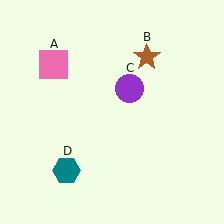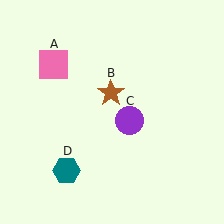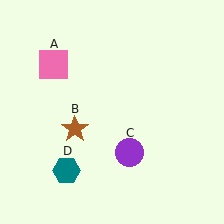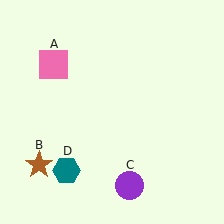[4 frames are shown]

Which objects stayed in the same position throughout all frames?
Pink square (object A) and teal hexagon (object D) remained stationary.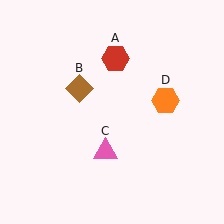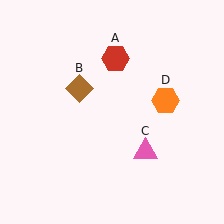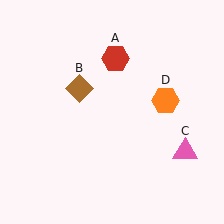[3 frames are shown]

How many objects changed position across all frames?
1 object changed position: pink triangle (object C).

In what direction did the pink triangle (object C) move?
The pink triangle (object C) moved right.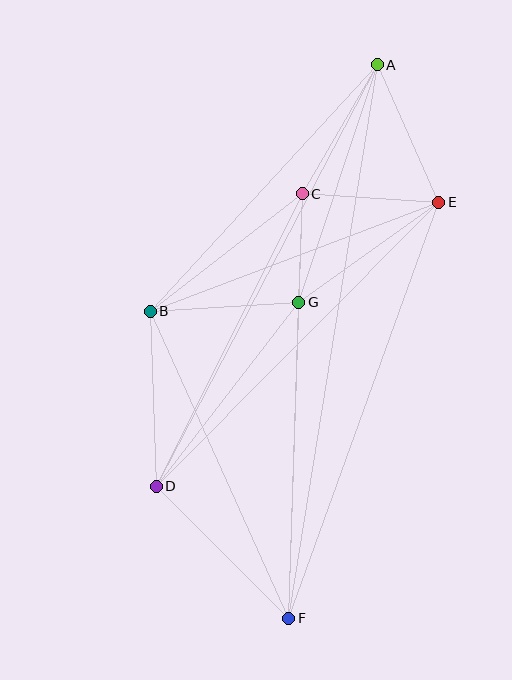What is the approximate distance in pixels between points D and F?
The distance between D and F is approximately 187 pixels.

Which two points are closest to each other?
Points C and G are closest to each other.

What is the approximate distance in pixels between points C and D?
The distance between C and D is approximately 327 pixels.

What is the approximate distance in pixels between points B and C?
The distance between B and C is approximately 192 pixels.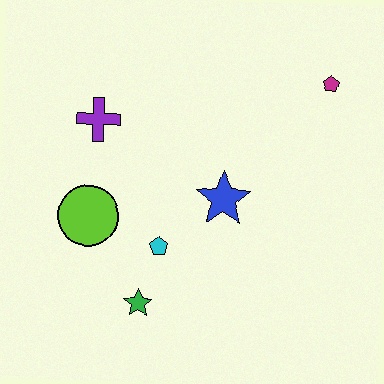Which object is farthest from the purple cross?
The magenta pentagon is farthest from the purple cross.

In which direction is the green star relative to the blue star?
The green star is below the blue star.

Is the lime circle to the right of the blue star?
No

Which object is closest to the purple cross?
The lime circle is closest to the purple cross.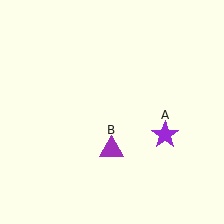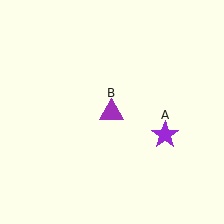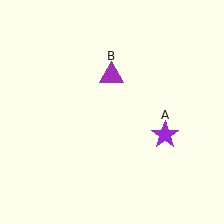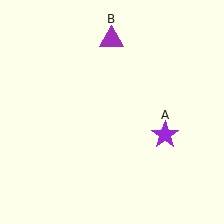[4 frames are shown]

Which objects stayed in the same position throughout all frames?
Purple star (object A) remained stationary.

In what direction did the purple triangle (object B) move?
The purple triangle (object B) moved up.